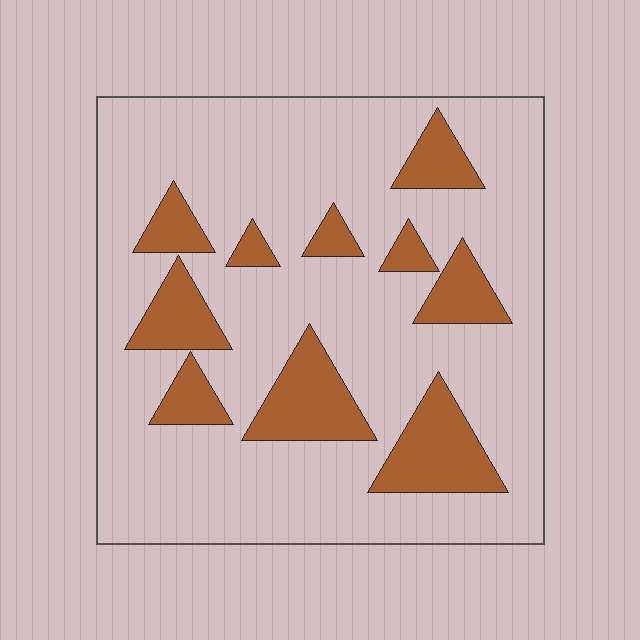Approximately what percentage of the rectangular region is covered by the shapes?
Approximately 20%.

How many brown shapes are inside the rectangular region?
10.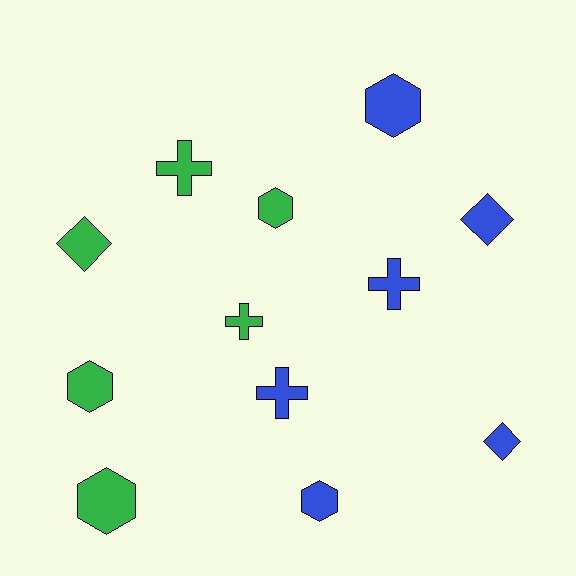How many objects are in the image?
There are 12 objects.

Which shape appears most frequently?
Hexagon, with 5 objects.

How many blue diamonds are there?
There are 2 blue diamonds.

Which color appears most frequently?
Blue, with 6 objects.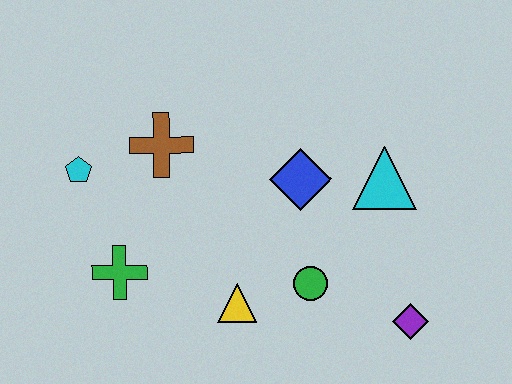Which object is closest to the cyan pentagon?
The brown cross is closest to the cyan pentagon.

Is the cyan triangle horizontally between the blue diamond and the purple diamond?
Yes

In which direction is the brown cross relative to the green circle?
The brown cross is to the left of the green circle.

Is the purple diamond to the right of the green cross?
Yes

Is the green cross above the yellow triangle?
Yes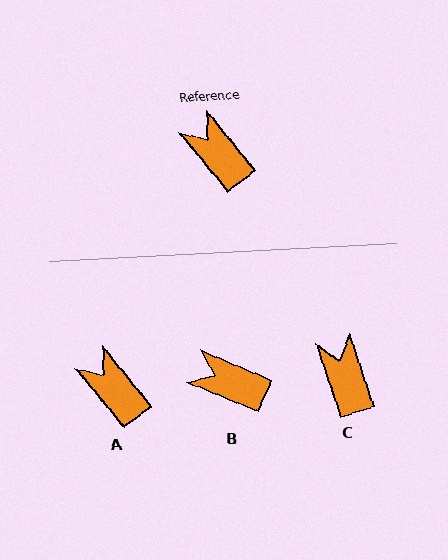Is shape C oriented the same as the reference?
No, it is off by about 21 degrees.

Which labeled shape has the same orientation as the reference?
A.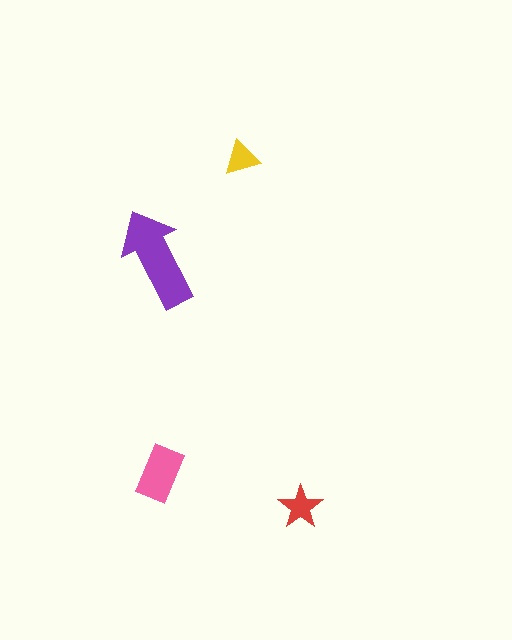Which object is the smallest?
The yellow triangle.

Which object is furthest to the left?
The purple arrow is leftmost.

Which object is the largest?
The purple arrow.